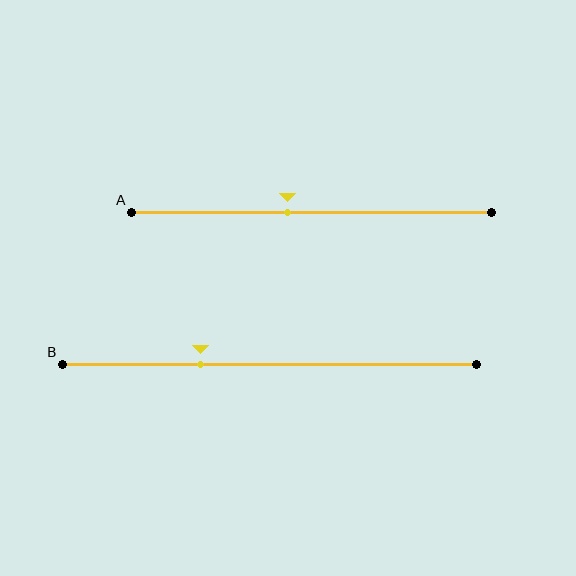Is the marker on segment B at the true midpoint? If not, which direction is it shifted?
No, the marker on segment B is shifted to the left by about 17% of the segment length.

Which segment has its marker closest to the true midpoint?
Segment A has its marker closest to the true midpoint.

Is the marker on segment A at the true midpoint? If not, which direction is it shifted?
No, the marker on segment A is shifted to the left by about 7% of the segment length.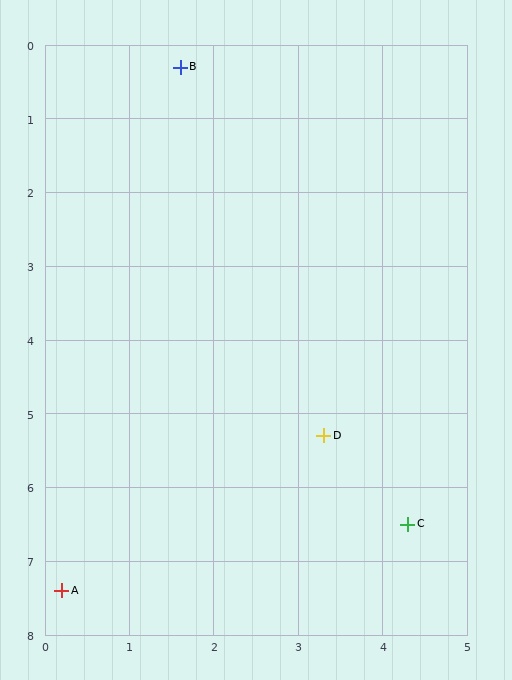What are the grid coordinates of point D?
Point D is at approximately (3.3, 5.3).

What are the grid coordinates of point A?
Point A is at approximately (0.2, 7.4).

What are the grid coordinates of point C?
Point C is at approximately (4.3, 6.5).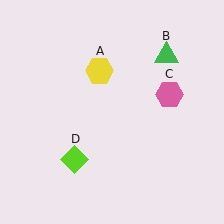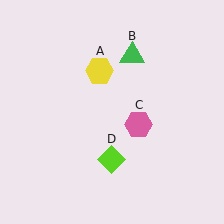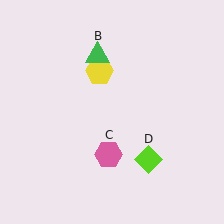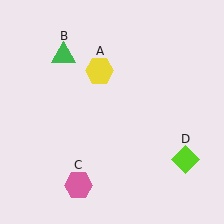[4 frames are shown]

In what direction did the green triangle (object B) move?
The green triangle (object B) moved left.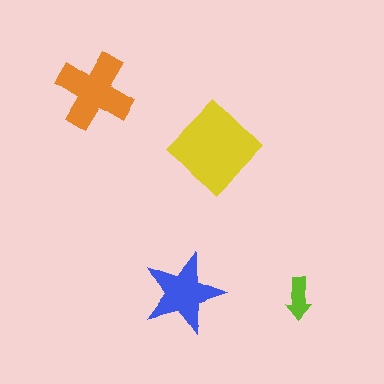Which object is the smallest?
The lime arrow.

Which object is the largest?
The yellow diamond.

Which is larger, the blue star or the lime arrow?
The blue star.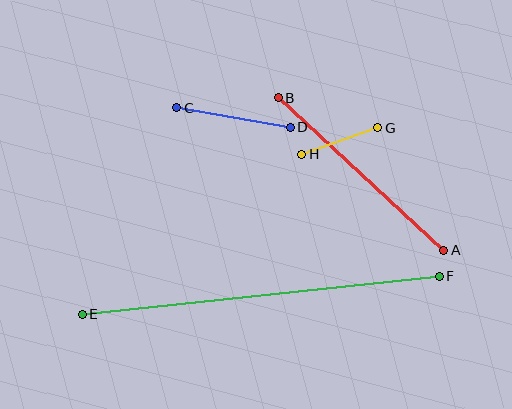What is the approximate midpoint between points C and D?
The midpoint is at approximately (233, 117) pixels.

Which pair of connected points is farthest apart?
Points E and F are farthest apart.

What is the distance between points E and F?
The distance is approximately 359 pixels.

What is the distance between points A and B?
The distance is approximately 225 pixels.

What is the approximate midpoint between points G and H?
The midpoint is at approximately (340, 141) pixels.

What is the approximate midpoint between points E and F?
The midpoint is at approximately (261, 295) pixels.